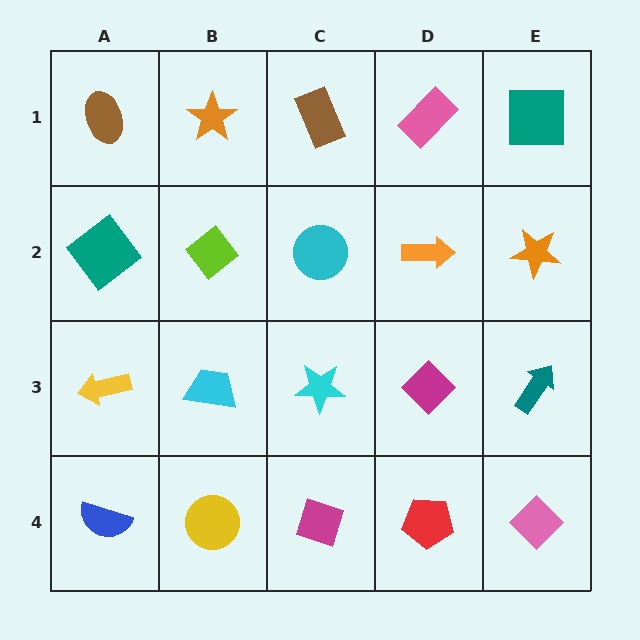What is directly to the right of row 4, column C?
A red pentagon.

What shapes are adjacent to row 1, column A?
A teal diamond (row 2, column A), an orange star (row 1, column B).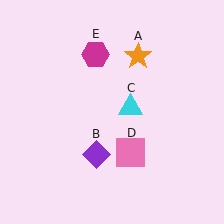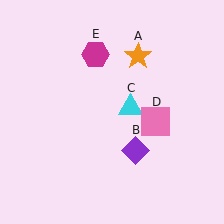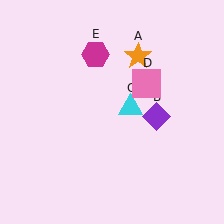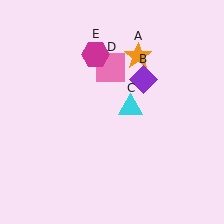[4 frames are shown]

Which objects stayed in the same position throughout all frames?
Orange star (object A) and cyan triangle (object C) and magenta hexagon (object E) remained stationary.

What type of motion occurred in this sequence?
The purple diamond (object B), pink square (object D) rotated counterclockwise around the center of the scene.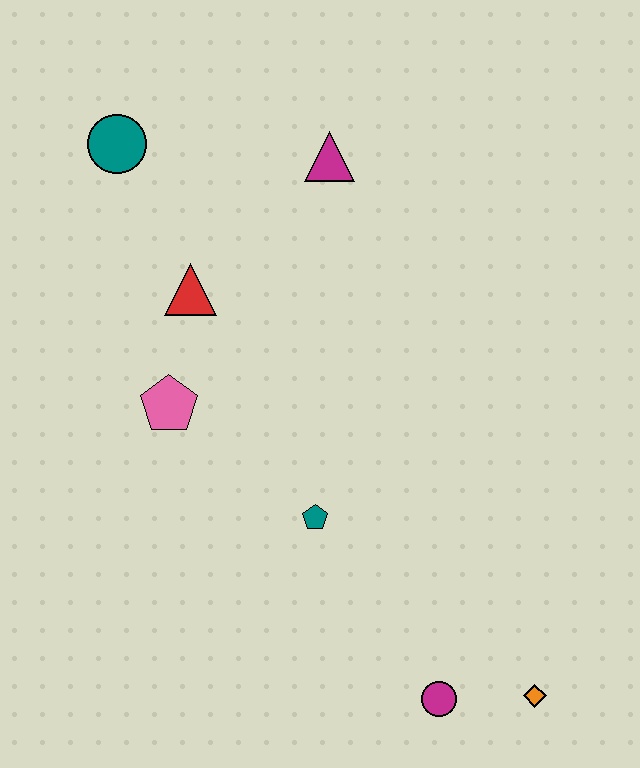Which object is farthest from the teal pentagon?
The teal circle is farthest from the teal pentagon.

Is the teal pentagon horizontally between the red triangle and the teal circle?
No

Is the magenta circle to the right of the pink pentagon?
Yes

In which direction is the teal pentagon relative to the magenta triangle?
The teal pentagon is below the magenta triangle.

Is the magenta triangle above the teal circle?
No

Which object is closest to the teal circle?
The red triangle is closest to the teal circle.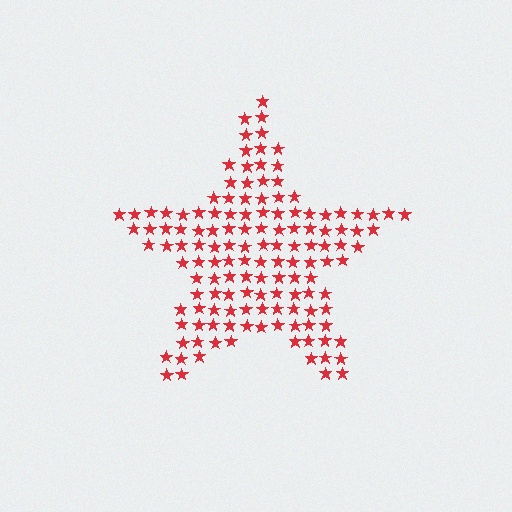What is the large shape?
The large shape is a star.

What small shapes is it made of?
It is made of small stars.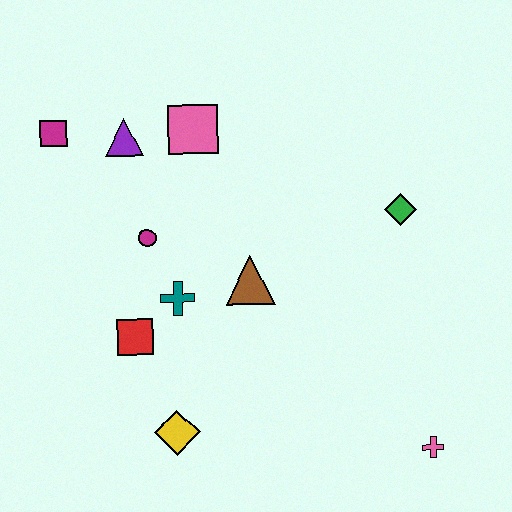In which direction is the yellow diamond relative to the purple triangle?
The yellow diamond is below the purple triangle.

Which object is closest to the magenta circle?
The teal cross is closest to the magenta circle.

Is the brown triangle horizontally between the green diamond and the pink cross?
No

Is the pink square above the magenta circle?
Yes